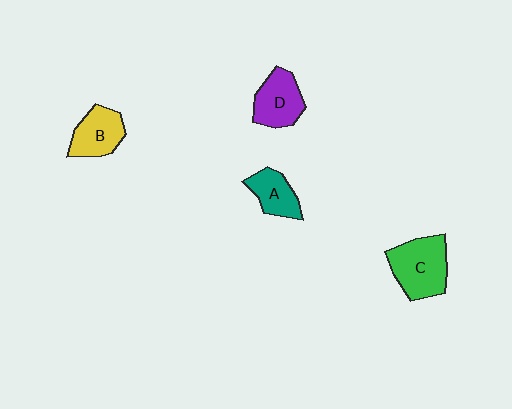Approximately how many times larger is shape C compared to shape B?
Approximately 1.4 times.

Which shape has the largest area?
Shape C (green).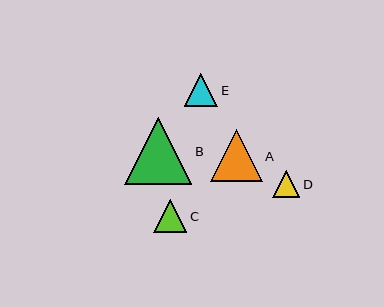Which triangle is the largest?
Triangle B is the largest with a size of approximately 67 pixels.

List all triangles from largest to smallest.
From largest to smallest: B, A, E, C, D.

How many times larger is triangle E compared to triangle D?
Triangle E is approximately 1.2 times the size of triangle D.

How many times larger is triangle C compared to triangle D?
Triangle C is approximately 1.2 times the size of triangle D.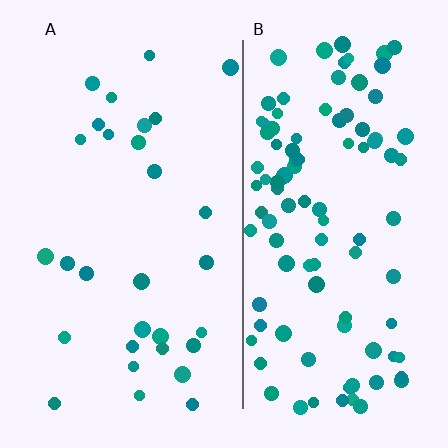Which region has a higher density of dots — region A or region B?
B (the right).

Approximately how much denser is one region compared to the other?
Approximately 3.4× — region B over region A.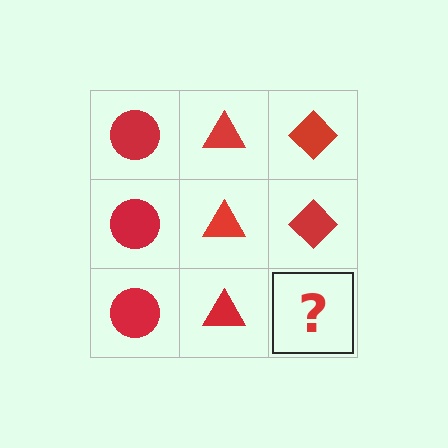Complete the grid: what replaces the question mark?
The question mark should be replaced with a red diamond.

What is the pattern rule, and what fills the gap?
The rule is that each column has a consistent shape. The gap should be filled with a red diamond.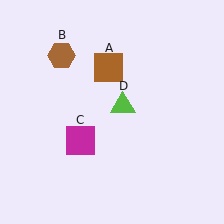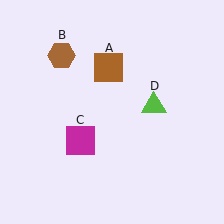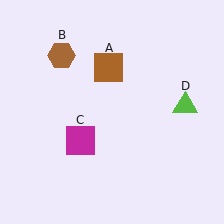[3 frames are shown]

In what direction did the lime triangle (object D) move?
The lime triangle (object D) moved right.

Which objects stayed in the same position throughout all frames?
Brown square (object A) and brown hexagon (object B) and magenta square (object C) remained stationary.